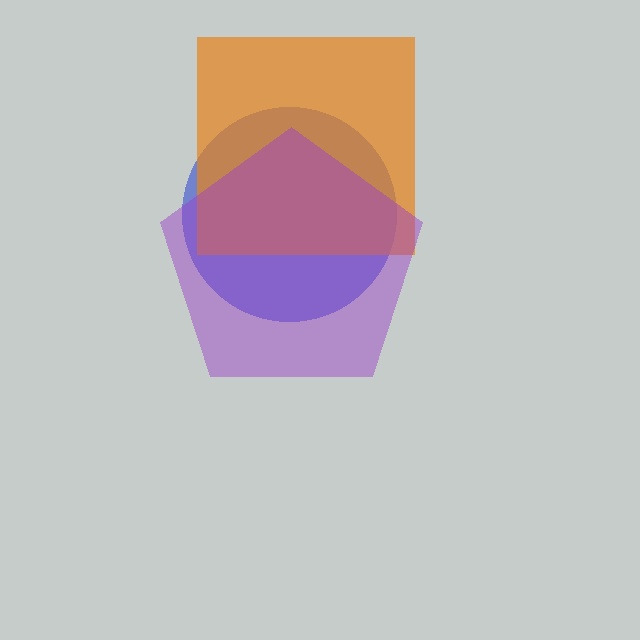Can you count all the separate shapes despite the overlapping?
Yes, there are 3 separate shapes.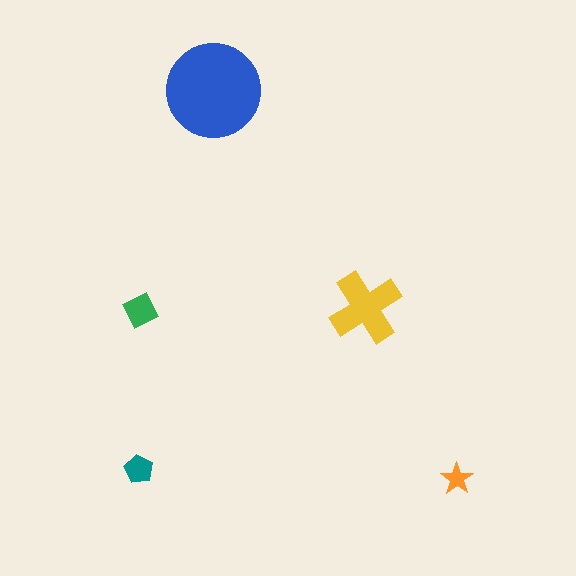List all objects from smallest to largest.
The orange star, the teal pentagon, the green diamond, the yellow cross, the blue circle.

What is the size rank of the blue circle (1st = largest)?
1st.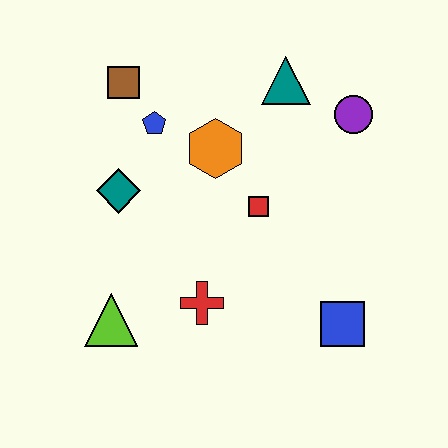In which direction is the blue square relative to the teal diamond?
The blue square is to the right of the teal diamond.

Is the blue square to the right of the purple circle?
No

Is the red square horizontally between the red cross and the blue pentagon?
No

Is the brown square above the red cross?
Yes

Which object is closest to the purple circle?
The teal triangle is closest to the purple circle.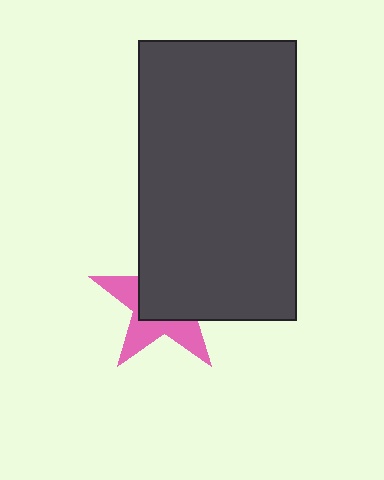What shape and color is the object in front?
The object in front is a dark gray rectangle.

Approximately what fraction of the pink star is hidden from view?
Roughly 59% of the pink star is hidden behind the dark gray rectangle.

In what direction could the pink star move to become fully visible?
The pink star could move toward the lower-left. That would shift it out from behind the dark gray rectangle entirely.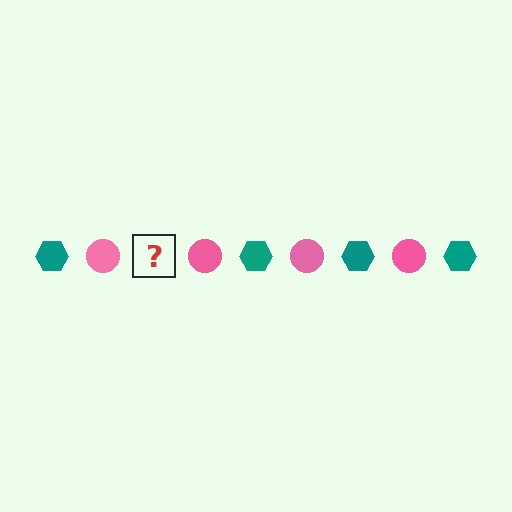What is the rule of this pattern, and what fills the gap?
The rule is that the pattern alternates between teal hexagon and pink circle. The gap should be filled with a teal hexagon.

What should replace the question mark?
The question mark should be replaced with a teal hexagon.